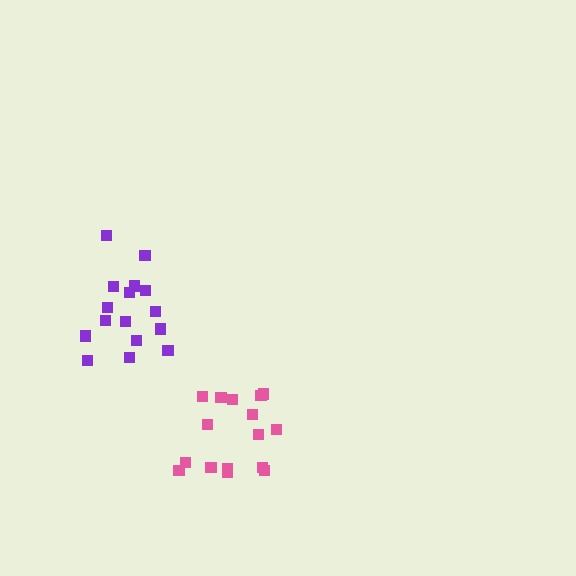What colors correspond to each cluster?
The clusters are colored: purple, pink.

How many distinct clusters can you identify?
There are 2 distinct clusters.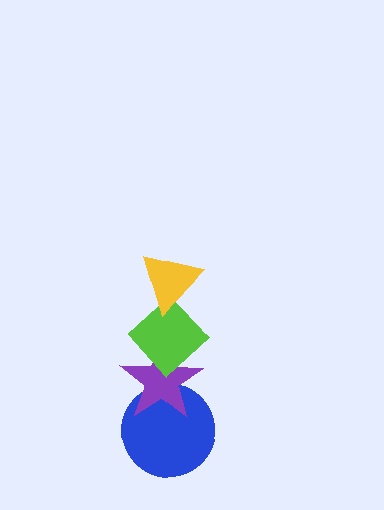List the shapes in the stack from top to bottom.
From top to bottom: the yellow triangle, the lime diamond, the purple star, the blue circle.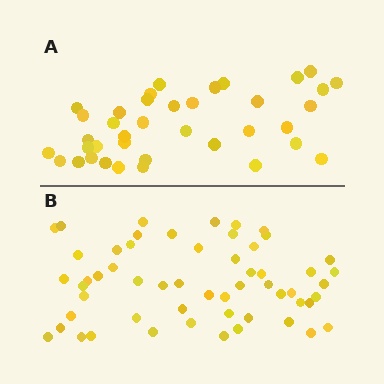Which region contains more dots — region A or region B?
Region B (the bottom region) has more dots.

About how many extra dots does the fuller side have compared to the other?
Region B has approximately 20 more dots than region A.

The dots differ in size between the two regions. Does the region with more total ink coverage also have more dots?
No. Region A has more total ink coverage because its dots are larger, but region B actually contains more individual dots. Total area can be misleading — the number of items is what matters here.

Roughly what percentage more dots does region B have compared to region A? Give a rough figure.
About 45% more.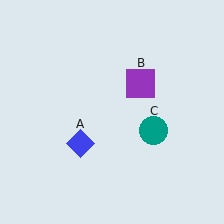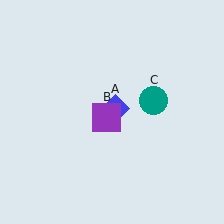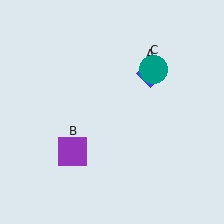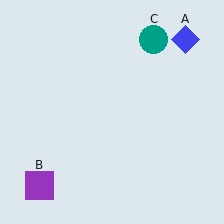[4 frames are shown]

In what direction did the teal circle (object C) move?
The teal circle (object C) moved up.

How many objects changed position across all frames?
3 objects changed position: blue diamond (object A), purple square (object B), teal circle (object C).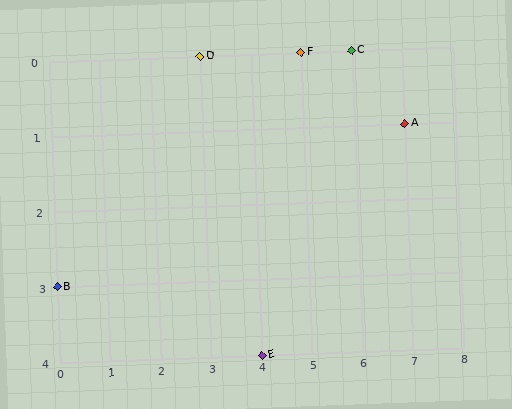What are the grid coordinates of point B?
Point B is at grid coordinates (0, 3).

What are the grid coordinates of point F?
Point F is at grid coordinates (5, 0).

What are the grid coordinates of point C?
Point C is at grid coordinates (6, 0).